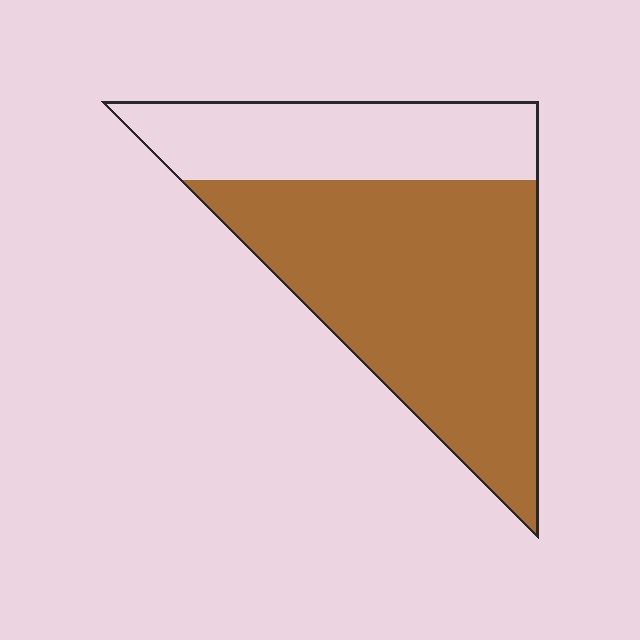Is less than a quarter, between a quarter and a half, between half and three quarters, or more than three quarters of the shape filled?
Between half and three quarters.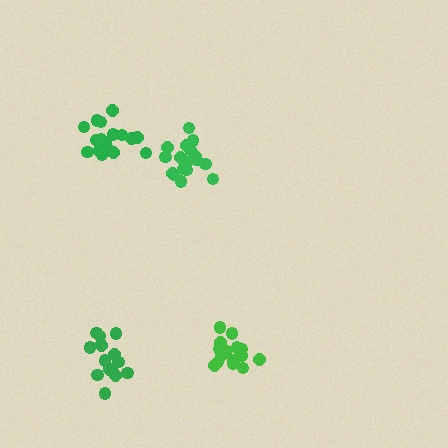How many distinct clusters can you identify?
There are 4 distinct clusters.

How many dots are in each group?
Group 1: 18 dots, Group 2: 17 dots, Group 3: 15 dots, Group 4: 17 dots (67 total).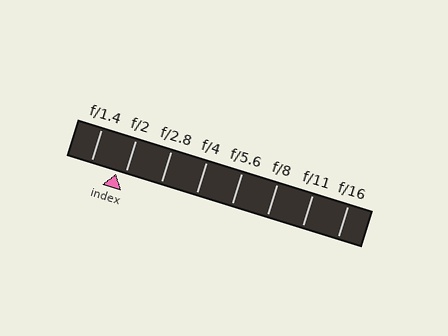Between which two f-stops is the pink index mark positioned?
The index mark is between f/1.4 and f/2.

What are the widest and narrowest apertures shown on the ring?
The widest aperture shown is f/1.4 and the narrowest is f/16.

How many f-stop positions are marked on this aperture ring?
There are 8 f-stop positions marked.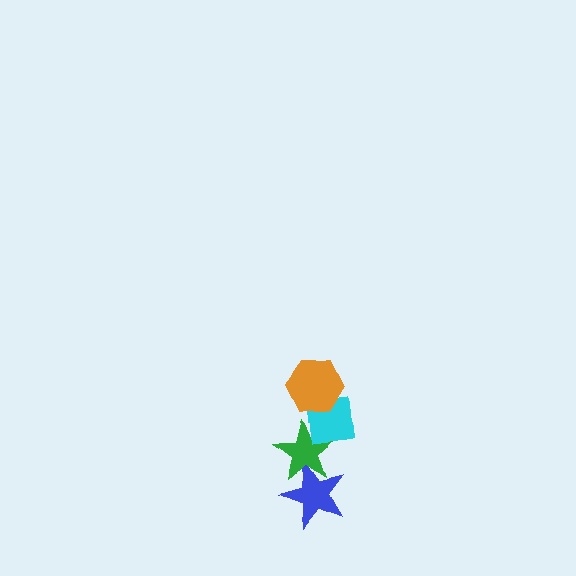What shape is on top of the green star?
The cyan square is on top of the green star.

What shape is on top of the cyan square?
The orange hexagon is on top of the cyan square.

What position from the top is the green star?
The green star is 3rd from the top.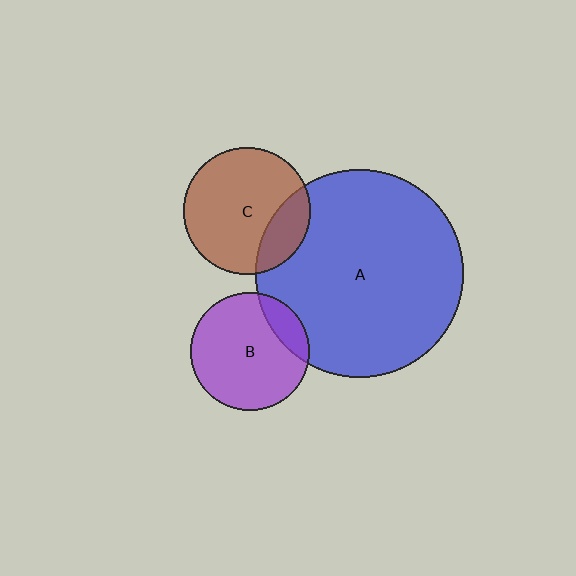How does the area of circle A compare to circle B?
Approximately 3.1 times.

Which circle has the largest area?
Circle A (blue).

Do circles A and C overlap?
Yes.